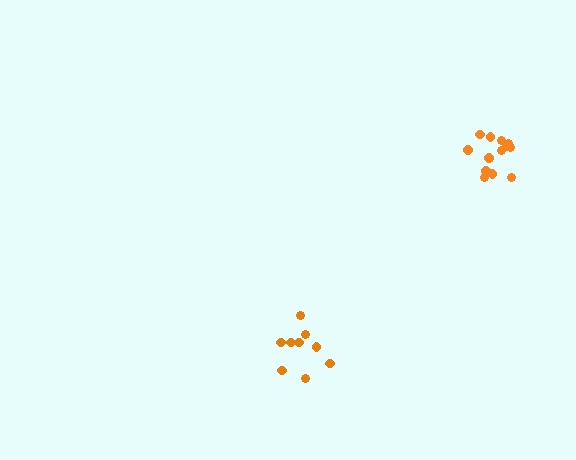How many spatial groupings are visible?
There are 2 spatial groupings.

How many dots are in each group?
Group 1: 14 dots, Group 2: 9 dots (23 total).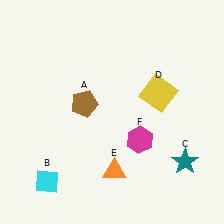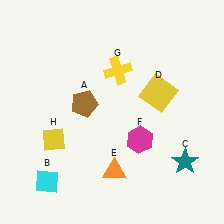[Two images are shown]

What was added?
A yellow cross (G), a yellow diamond (H) were added in Image 2.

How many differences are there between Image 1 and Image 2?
There are 2 differences between the two images.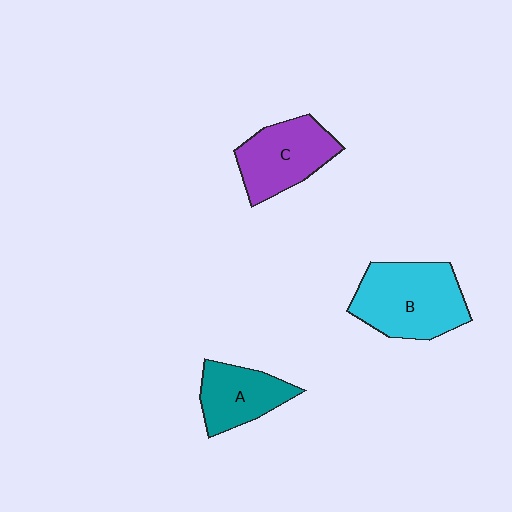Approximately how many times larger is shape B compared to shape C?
Approximately 1.3 times.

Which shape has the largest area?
Shape B (cyan).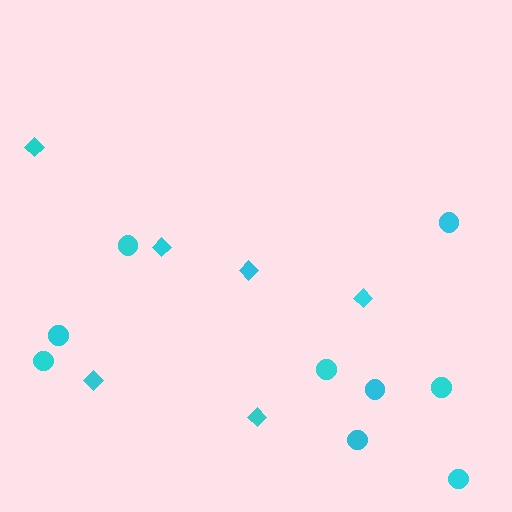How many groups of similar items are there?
There are 2 groups: one group of circles (9) and one group of diamonds (6).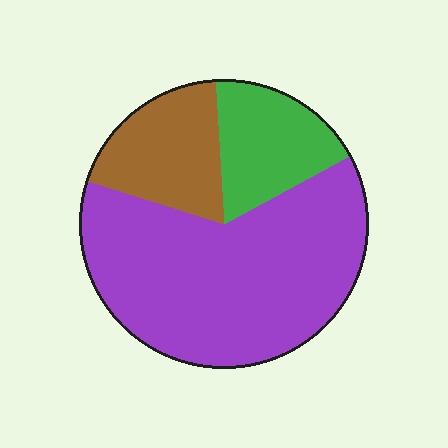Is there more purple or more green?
Purple.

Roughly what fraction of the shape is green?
Green covers around 20% of the shape.